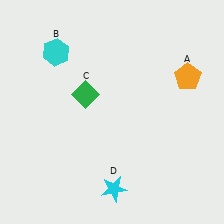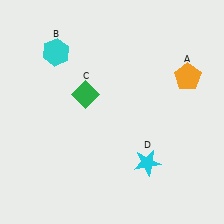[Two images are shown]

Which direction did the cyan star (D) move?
The cyan star (D) moved right.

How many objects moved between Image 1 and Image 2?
1 object moved between the two images.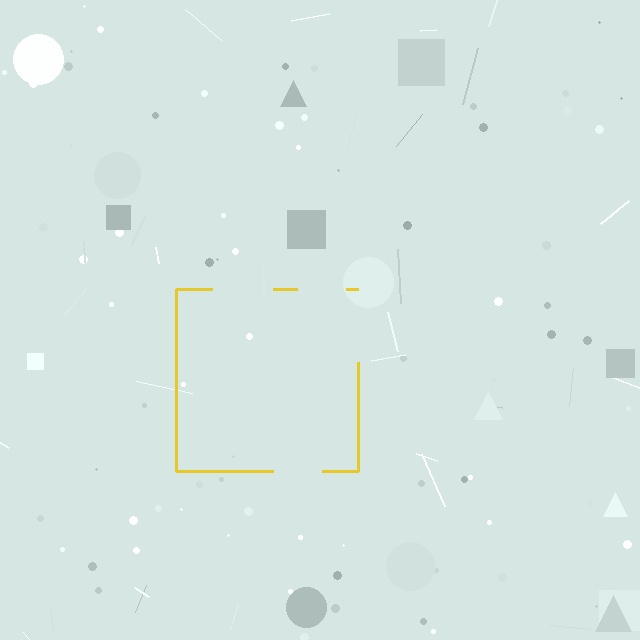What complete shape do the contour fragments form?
The contour fragments form a square.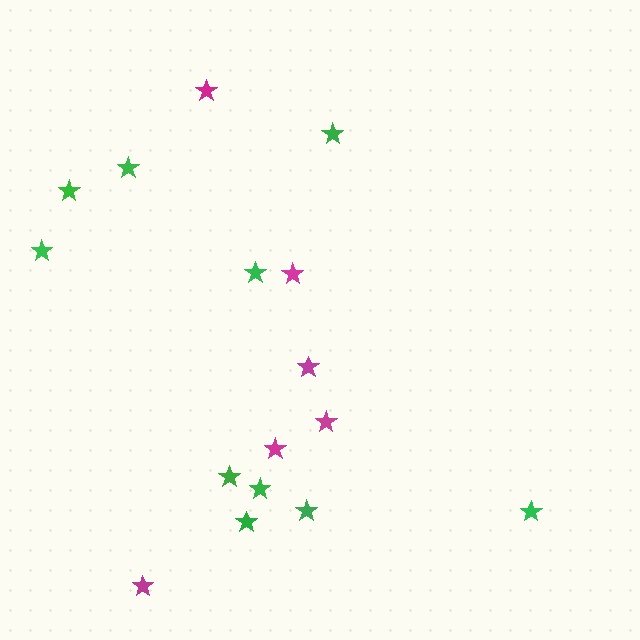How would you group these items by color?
There are 2 groups: one group of magenta stars (6) and one group of green stars (10).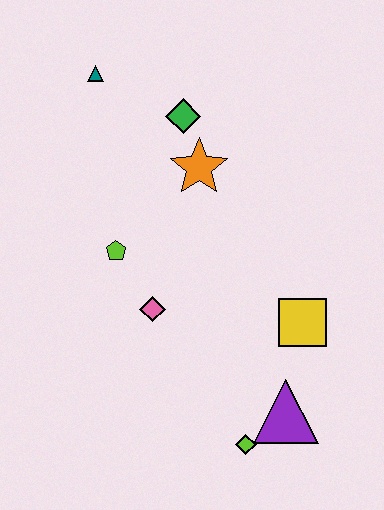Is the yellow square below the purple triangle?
No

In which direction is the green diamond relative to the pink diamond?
The green diamond is above the pink diamond.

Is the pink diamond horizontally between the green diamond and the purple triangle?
No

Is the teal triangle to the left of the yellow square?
Yes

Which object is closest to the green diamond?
The orange star is closest to the green diamond.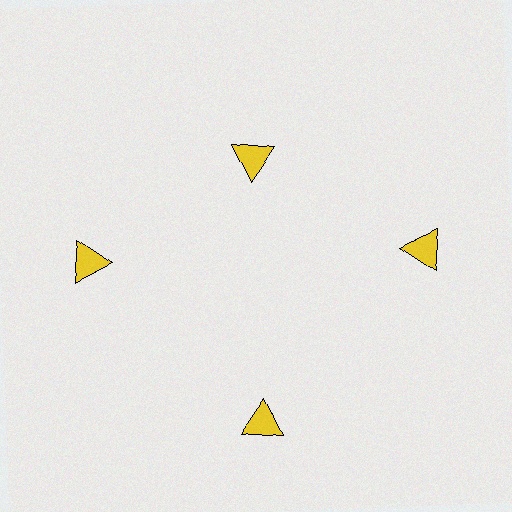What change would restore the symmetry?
The symmetry would be restored by moving it outward, back onto the ring so that all 4 triangles sit at equal angles and equal distance from the center.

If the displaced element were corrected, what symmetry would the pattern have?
It would have 4-fold rotational symmetry — the pattern would map onto itself every 90 degrees.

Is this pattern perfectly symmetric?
No. The 4 yellow triangles are arranged in a ring, but one element near the 12 o'clock position is pulled inward toward the center, breaking the 4-fold rotational symmetry.